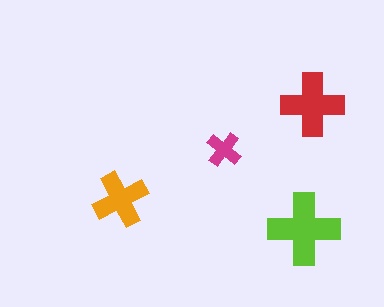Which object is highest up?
The red cross is topmost.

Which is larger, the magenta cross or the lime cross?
The lime one.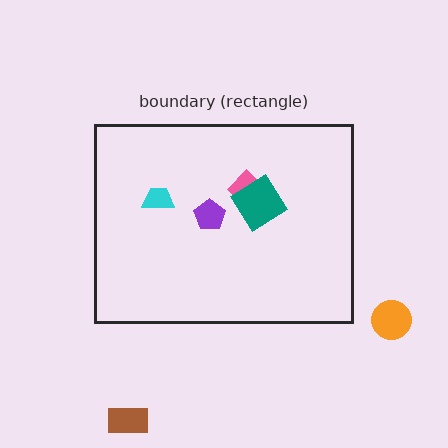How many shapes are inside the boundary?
4 inside, 2 outside.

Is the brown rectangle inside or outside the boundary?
Outside.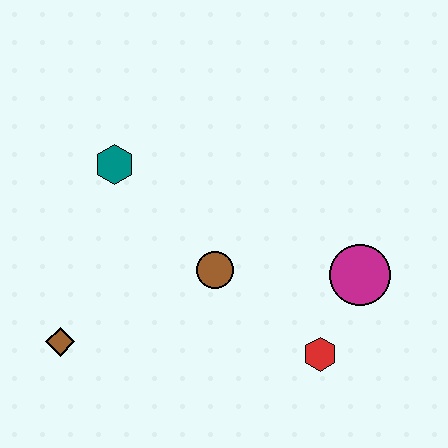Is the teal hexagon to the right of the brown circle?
No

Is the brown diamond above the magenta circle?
No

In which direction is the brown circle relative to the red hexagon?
The brown circle is to the left of the red hexagon.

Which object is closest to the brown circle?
The red hexagon is closest to the brown circle.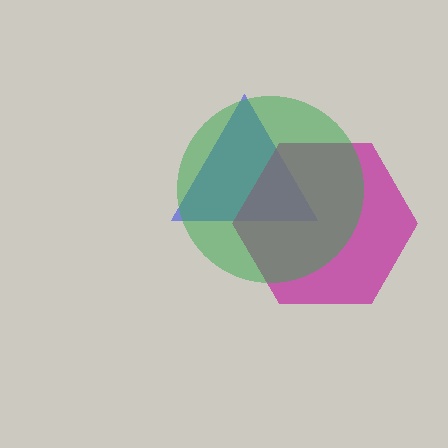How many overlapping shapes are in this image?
There are 3 overlapping shapes in the image.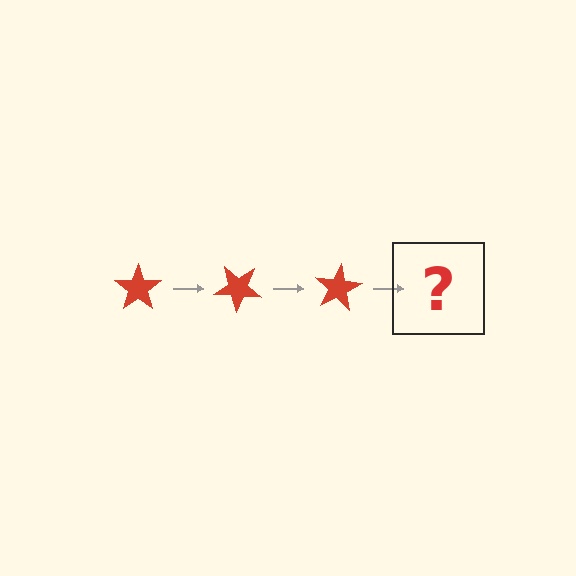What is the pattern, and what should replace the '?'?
The pattern is that the star rotates 40 degrees each step. The '?' should be a red star rotated 120 degrees.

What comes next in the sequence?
The next element should be a red star rotated 120 degrees.